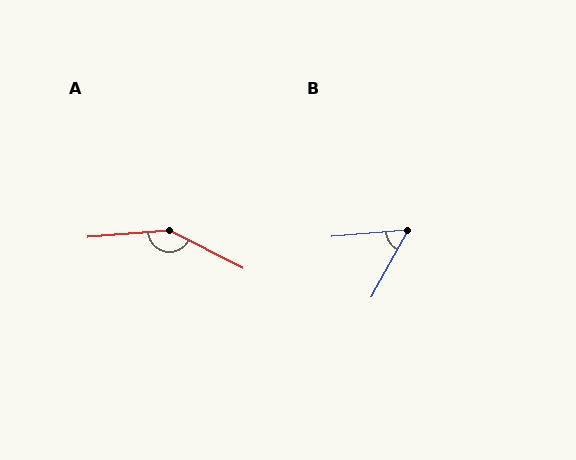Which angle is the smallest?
B, at approximately 56 degrees.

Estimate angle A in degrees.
Approximately 148 degrees.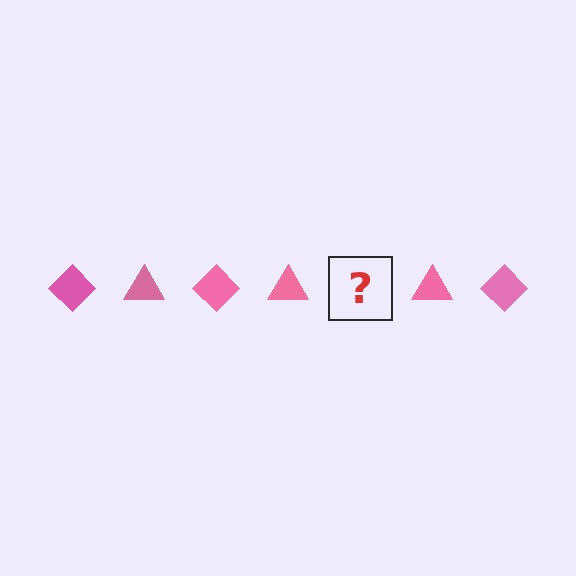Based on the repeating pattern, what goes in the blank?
The blank should be a pink diamond.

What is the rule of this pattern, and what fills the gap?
The rule is that the pattern cycles through diamond, triangle shapes in pink. The gap should be filled with a pink diamond.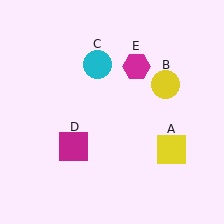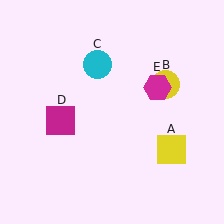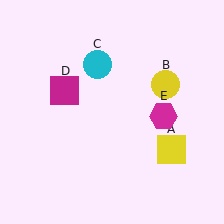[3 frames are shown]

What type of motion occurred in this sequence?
The magenta square (object D), magenta hexagon (object E) rotated clockwise around the center of the scene.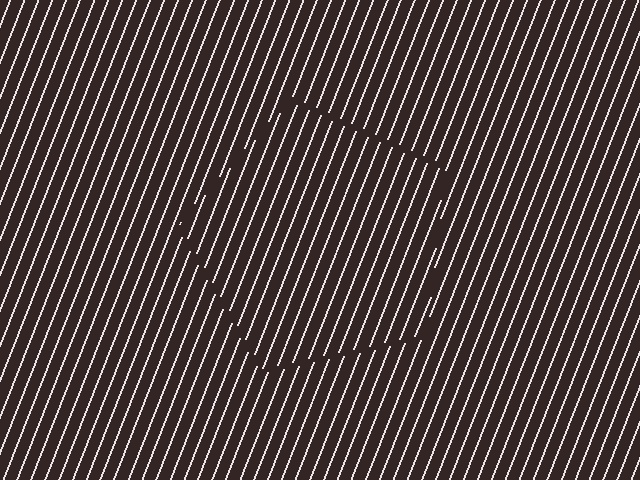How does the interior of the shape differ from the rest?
The interior of the shape contains the same grating, shifted by half a period — the contour is defined by the phase discontinuity where line-ends from the inner and outer gratings abut.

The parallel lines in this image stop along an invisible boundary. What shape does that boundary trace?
An illusory pentagon. The interior of the shape contains the same grating, shifted by half a period — the contour is defined by the phase discontinuity where line-ends from the inner and outer gratings abut.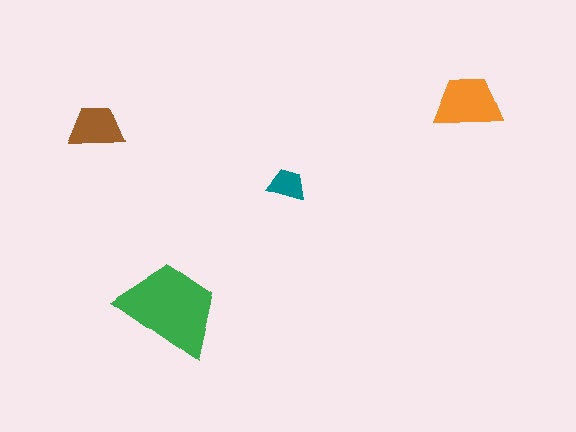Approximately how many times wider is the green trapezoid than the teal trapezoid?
About 2.5 times wider.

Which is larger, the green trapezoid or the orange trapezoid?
The green one.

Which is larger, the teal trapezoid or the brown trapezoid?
The brown one.